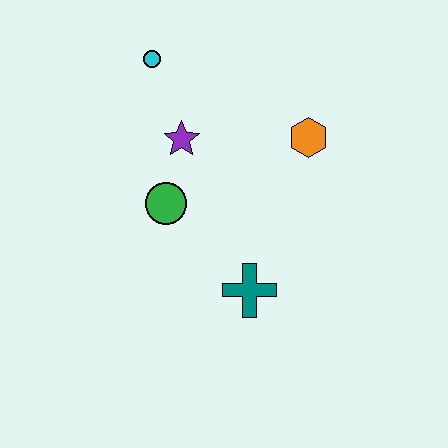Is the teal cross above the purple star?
No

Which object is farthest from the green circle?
The orange hexagon is farthest from the green circle.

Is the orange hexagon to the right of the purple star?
Yes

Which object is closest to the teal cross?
The green circle is closest to the teal cross.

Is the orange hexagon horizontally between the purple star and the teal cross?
No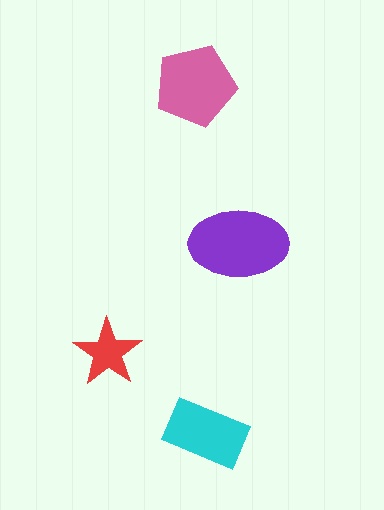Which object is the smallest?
The red star.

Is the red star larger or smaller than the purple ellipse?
Smaller.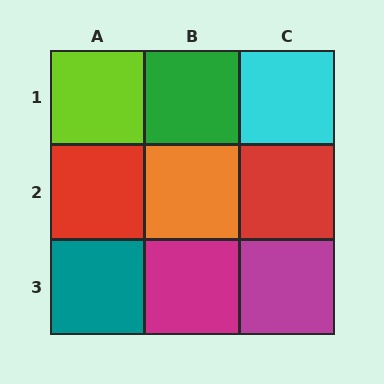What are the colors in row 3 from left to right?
Teal, magenta, magenta.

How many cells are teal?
1 cell is teal.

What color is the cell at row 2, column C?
Red.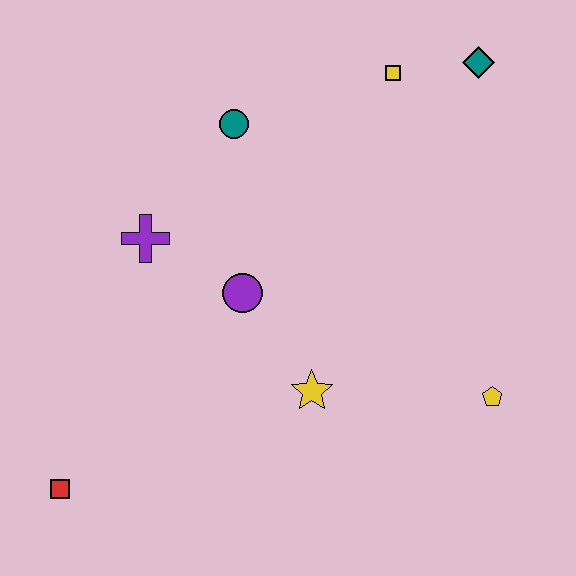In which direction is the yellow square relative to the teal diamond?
The yellow square is to the left of the teal diamond.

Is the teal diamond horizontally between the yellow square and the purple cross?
No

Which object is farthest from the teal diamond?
The red square is farthest from the teal diamond.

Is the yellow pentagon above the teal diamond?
No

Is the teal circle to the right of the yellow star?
No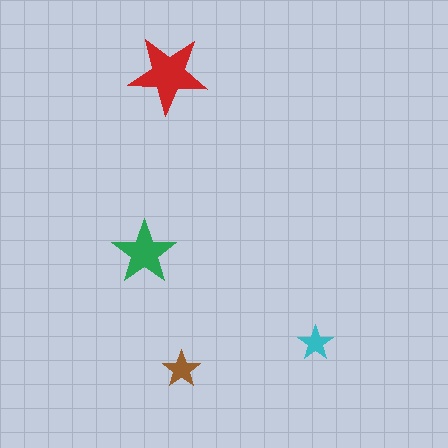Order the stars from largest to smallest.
the red one, the green one, the brown one, the cyan one.